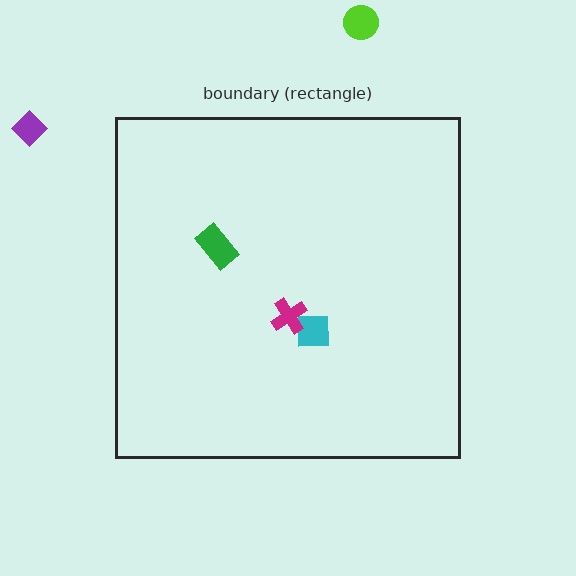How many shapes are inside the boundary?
3 inside, 2 outside.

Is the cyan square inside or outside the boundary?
Inside.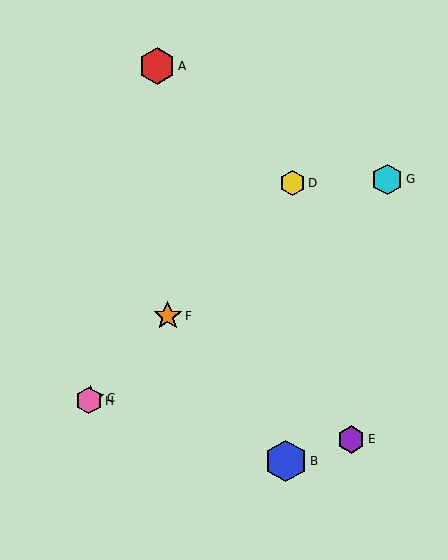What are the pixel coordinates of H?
Object H is at (89, 401).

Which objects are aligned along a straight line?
Objects C, D, F, H are aligned along a straight line.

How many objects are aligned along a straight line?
4 objects (C, D, F, H) are aligned along a straight line.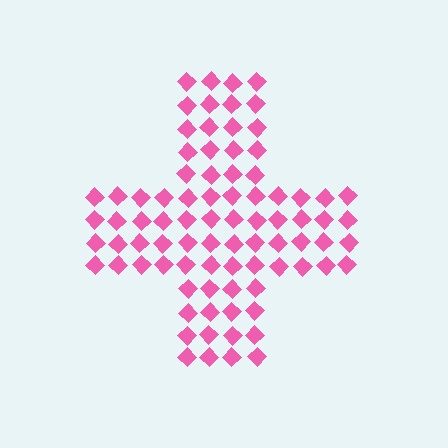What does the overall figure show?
The overall figure shows a cross.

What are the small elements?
The small elements are diamonds.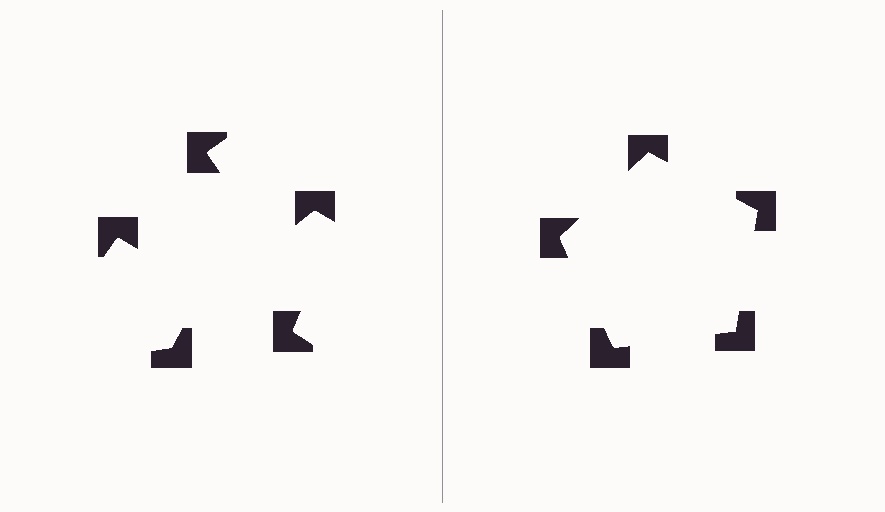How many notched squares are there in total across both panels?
10 — 5 on each side.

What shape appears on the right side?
An illusory pentagon.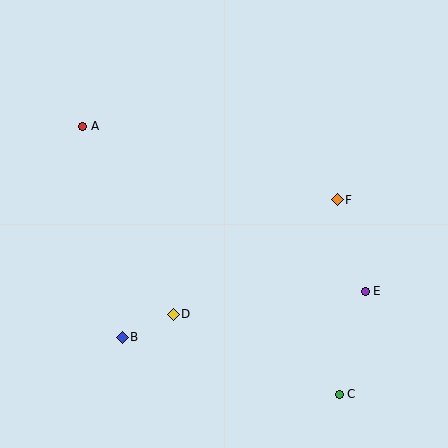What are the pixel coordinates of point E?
Point E is at (365, 291).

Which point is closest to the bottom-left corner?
Point B is closest to the bottom-left corner.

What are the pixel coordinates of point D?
Point D is at (173, 315).